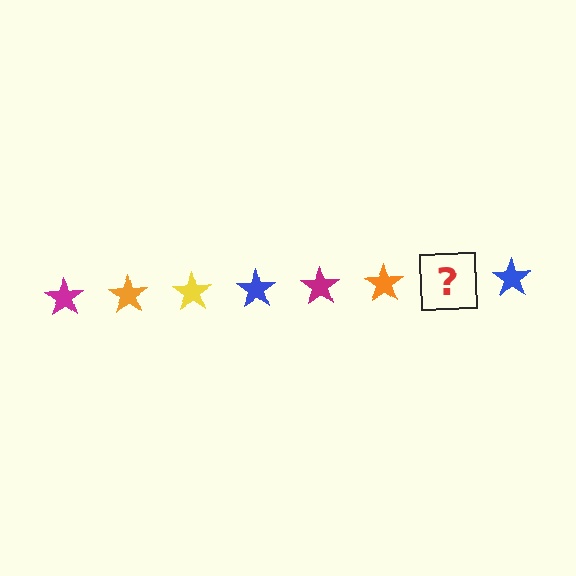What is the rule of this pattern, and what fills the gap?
The rule is that the pattern cycles through magenta, orange, yellow, blue stars. The gap should be filled with a yellow star.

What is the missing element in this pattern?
The missing element is a yellow star.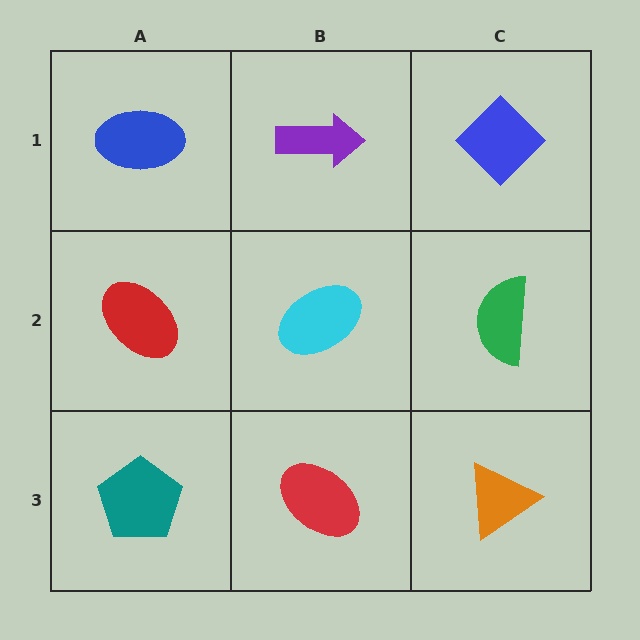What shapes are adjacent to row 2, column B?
A purple arrow (row 1, column B), a red ellipse (row 3, column B), a red ellipse (row 2, column A), a green semicircle (row 2, column C).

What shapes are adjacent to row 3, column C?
A green semicircle (row 2, column C), a red ellipse (row 3, column B).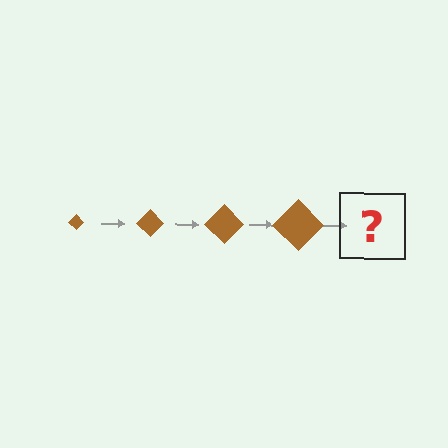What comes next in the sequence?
The next element should be a brown diamond, larger than the previous one.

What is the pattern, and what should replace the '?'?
The pattern is that the diamond gets progressively larger each step. The '?' should be a brown diamond, larger than the previous one.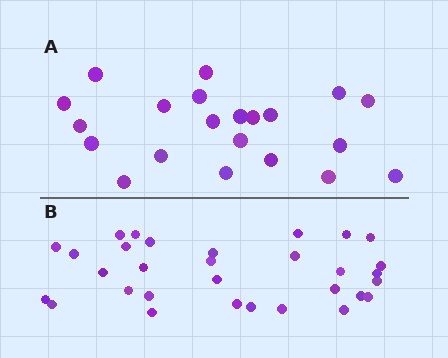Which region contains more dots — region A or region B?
Region B (the bottom region) has more dots.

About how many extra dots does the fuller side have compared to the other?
Region B has roughly 10 or so more dots than region A.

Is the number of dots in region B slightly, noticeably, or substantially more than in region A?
Region B has substantially more. The ratio is roughly 1.5 to 1.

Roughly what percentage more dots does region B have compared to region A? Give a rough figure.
About 50% more.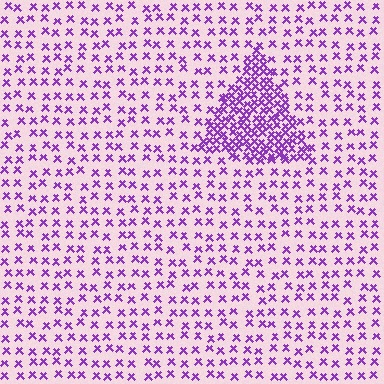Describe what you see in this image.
The image contains small purple elements arranged at two different densities. A triangle-shaped region is visible where the elements are more densely packed than the surrounding area.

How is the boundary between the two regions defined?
The boundary is defined by a change in element density (approximately 2.8x ratio). All elements are the same color, size, and shape.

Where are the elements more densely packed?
The elements are more densely packed inside the triangle boundary.